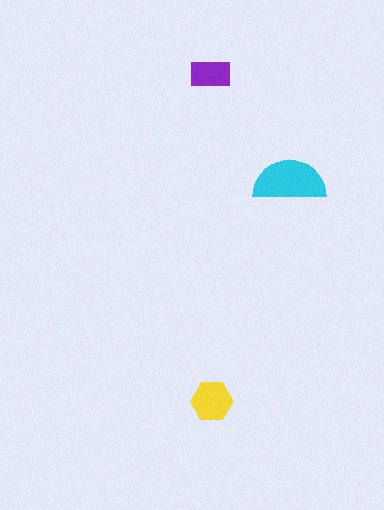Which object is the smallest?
The purple rectangle.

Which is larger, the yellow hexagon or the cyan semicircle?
The cyan semicircle.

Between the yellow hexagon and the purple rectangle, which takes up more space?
The yellow hexagon.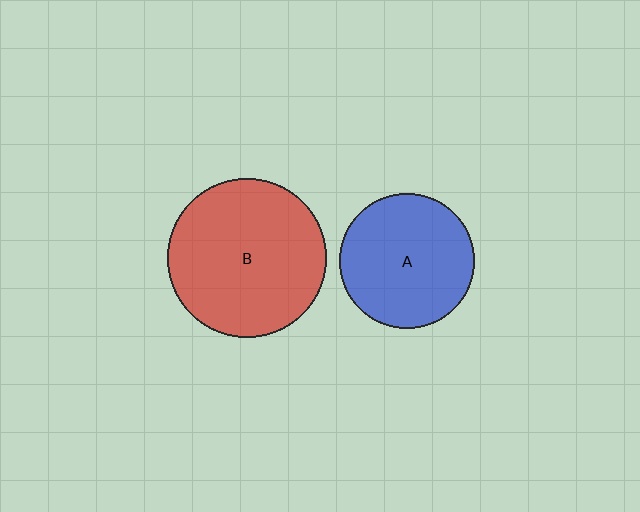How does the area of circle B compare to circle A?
Approximately 1.4 times.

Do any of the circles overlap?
No, none of the circles overlap.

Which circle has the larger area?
Circle B (red).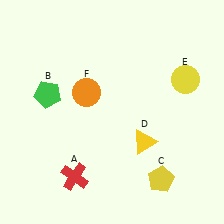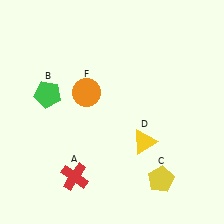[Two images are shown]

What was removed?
The yellow circle (E) was removed in Image 2.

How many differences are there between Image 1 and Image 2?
There is 1 difference between the two images.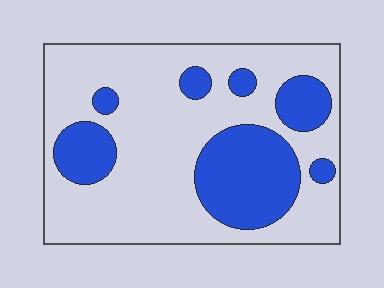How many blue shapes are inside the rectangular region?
7.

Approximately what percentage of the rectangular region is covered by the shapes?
Approximately 30%.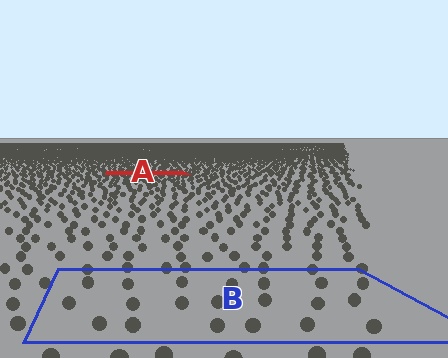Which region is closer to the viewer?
Region B is closer. The texture elements there are larger and more spread out.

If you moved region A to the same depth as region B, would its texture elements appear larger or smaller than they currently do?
They would appear larger. At a closer depth, the same texture elements are projected at a bigger on-screen size.